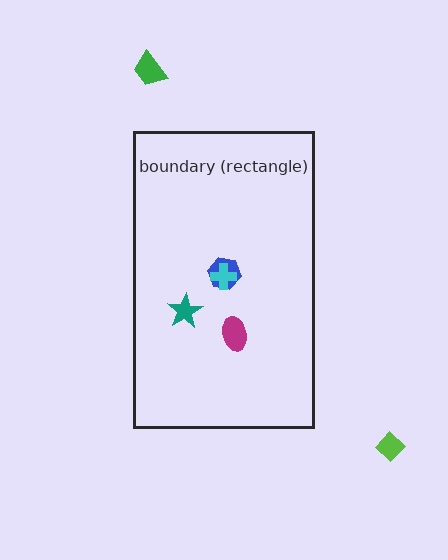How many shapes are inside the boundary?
4 inside, 2 outside.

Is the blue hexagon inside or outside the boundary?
Inside.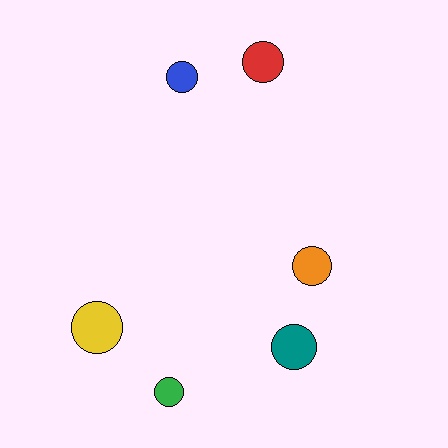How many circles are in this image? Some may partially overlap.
There are 6 circles.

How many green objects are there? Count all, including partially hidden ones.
There is 1 green object.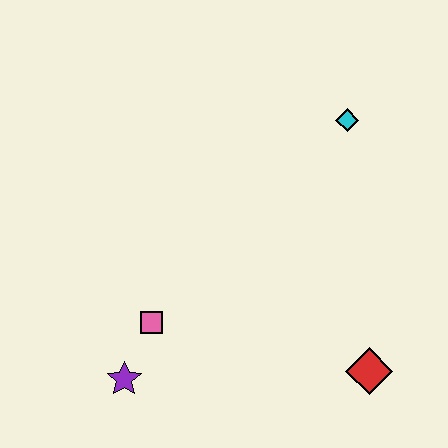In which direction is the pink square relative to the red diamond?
The pink square is to the left of the red diamond.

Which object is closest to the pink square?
The purple star is closest to the pink square.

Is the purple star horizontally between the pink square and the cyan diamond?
No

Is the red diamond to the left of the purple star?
No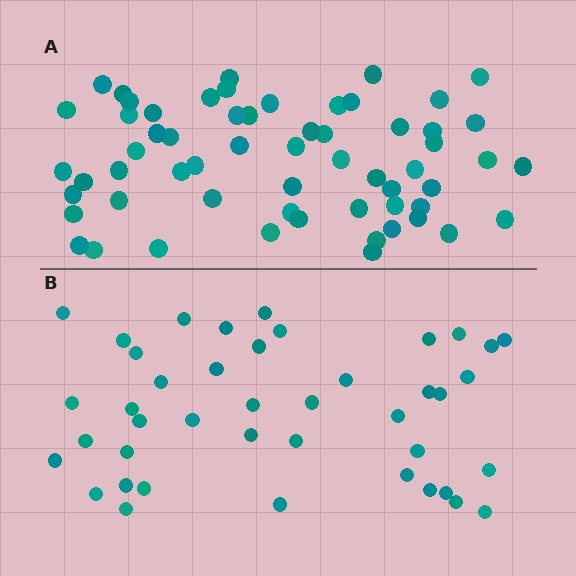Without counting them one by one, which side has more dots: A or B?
Region A (the top region) has more dots.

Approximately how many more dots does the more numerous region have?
Region A has approximately 20 more dots than region B.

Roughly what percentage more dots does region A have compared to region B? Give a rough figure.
About 45% more.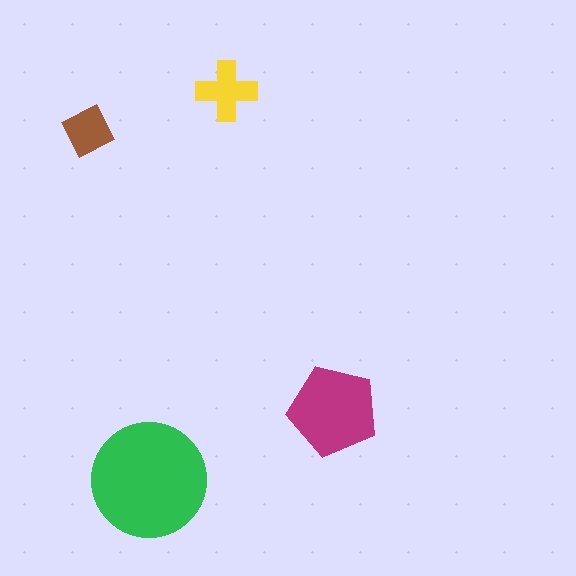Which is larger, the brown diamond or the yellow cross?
The yellow cross.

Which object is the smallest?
The brown diamond.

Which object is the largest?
The green circle.